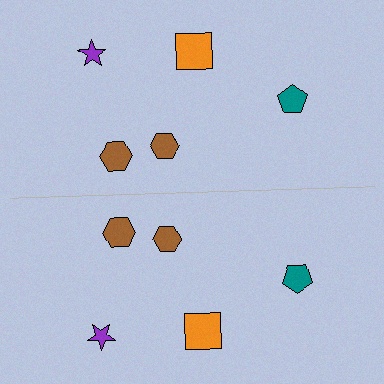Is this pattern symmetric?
Yes, this pattern has bilateral (reflection) symmetry.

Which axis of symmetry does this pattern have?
The pattern has a horizontal axis of symmetry running through the center of the image.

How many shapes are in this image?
There are 10 shapes in this image.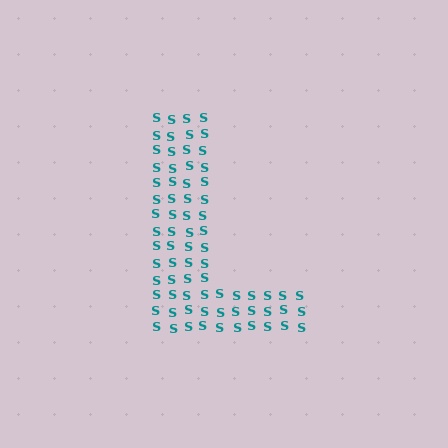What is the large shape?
The large shape is the letter L.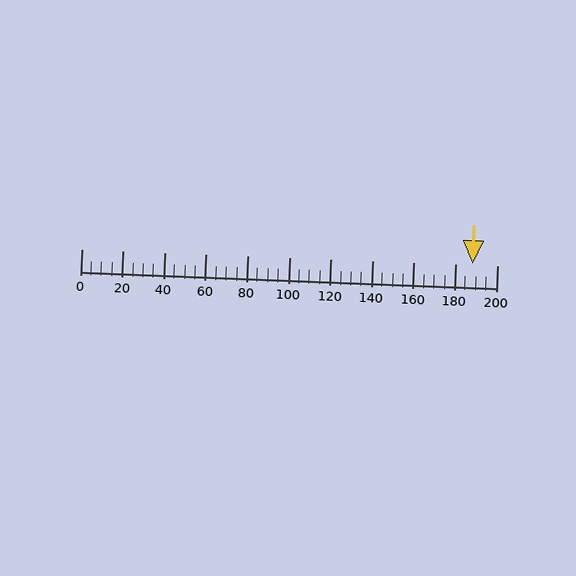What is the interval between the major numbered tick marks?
The major tick marks are spaced 20 units apart.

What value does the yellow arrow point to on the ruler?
The yellow arrow points to approximately 188.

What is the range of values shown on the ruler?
The ruler shows values from 0 to 200.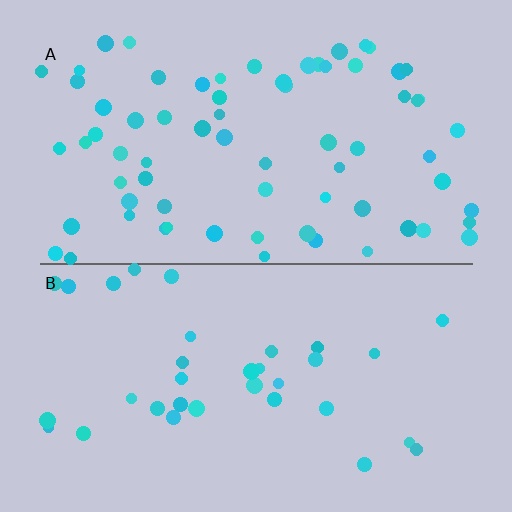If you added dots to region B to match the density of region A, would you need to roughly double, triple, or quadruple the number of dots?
Approximately double.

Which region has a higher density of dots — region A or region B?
A (the top).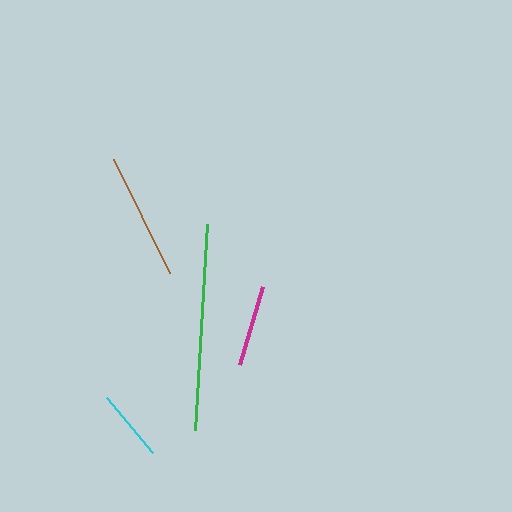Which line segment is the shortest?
The cyan line is the shortest at approximately 71 pixels.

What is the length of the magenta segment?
The magenta segment is approximately 81 pixels long.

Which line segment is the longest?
The green line is the longest at approximately 206 pixels.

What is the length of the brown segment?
The brown segment is approximately 128 pixels long.